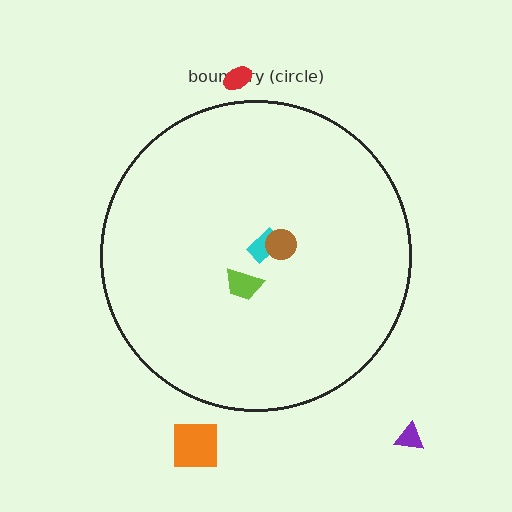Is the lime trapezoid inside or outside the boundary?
Inside.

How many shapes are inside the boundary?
3 inside, 3 outside.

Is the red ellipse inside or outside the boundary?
Outside.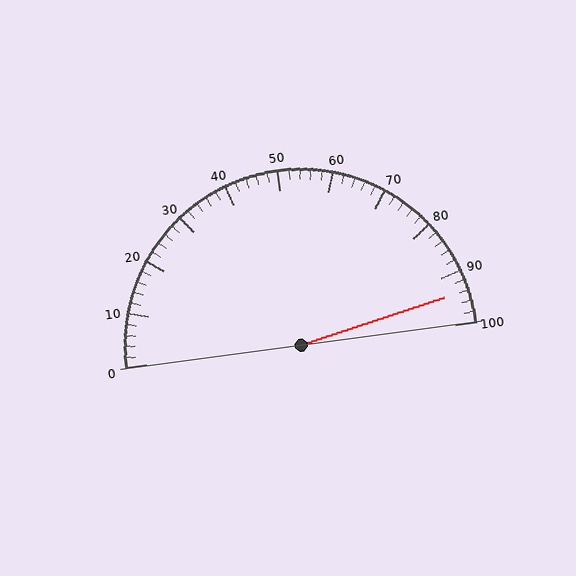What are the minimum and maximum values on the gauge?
The gauge ranges from 0 to 100.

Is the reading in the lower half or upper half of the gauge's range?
The reading is in the upper half of the range (0 to 100).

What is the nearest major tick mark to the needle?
The nearest major tick mark is 90.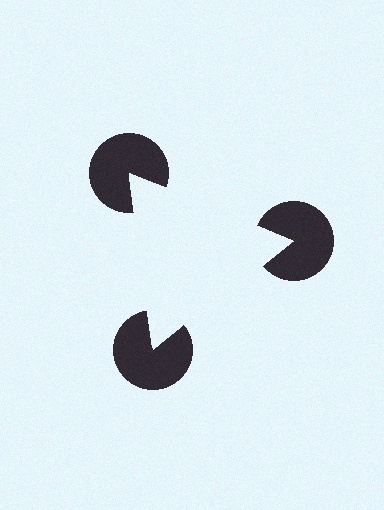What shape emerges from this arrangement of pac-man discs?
An illusory triangle — its edges are inferred from the aligned wedge cuts in the pac-man discs, not physically drawn.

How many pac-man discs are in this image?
There are 3 — one at each vertex of the illusory triangle.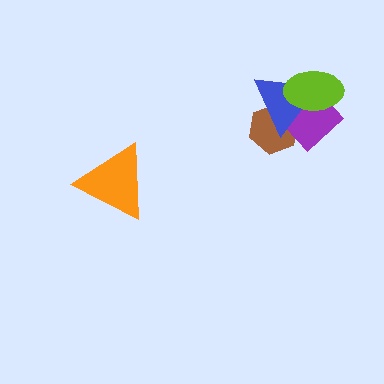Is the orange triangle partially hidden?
No, no other shape covers it.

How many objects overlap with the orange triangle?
0 objects overlap with the orange triangle.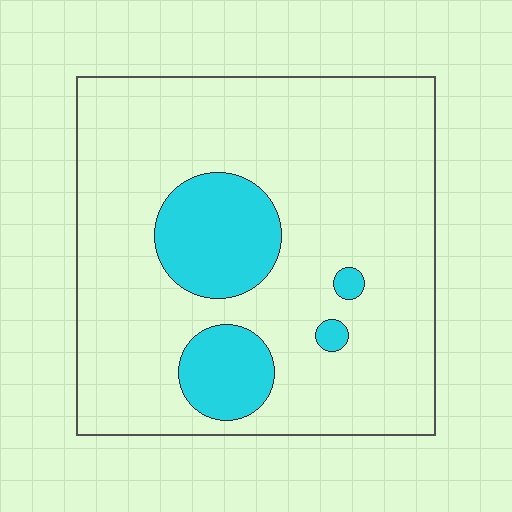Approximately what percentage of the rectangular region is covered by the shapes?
Approximately 15%.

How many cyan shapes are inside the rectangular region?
4.